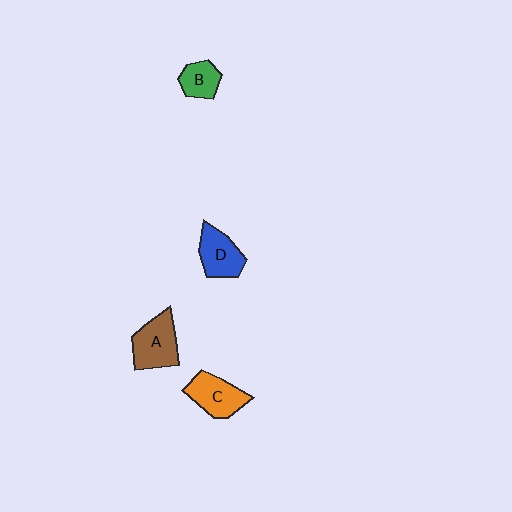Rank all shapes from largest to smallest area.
From largest to smallest: A (brown), C (orange), D (blue), B (green).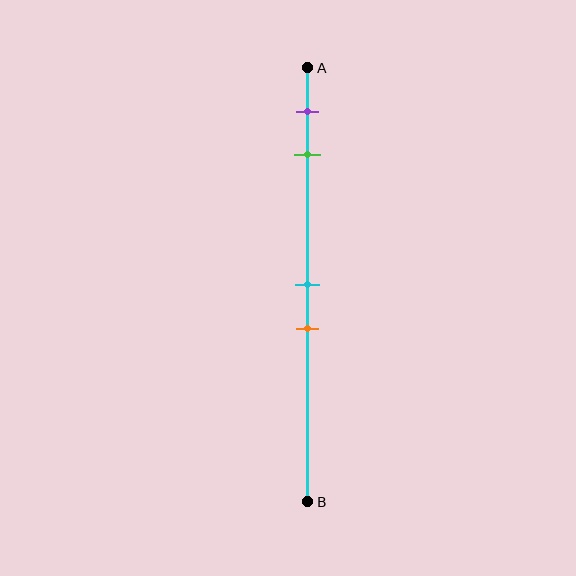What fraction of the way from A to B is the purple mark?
The purple mark is approximately 10% (0.1) of the way from A to B.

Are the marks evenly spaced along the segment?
No, the marks are not evenly spaced.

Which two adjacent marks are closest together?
The cyan and orange marks are the closest adjacent pair.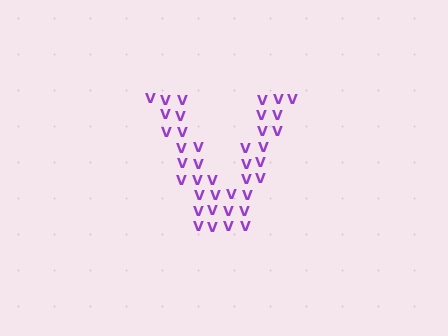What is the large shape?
The large shape is the letter V.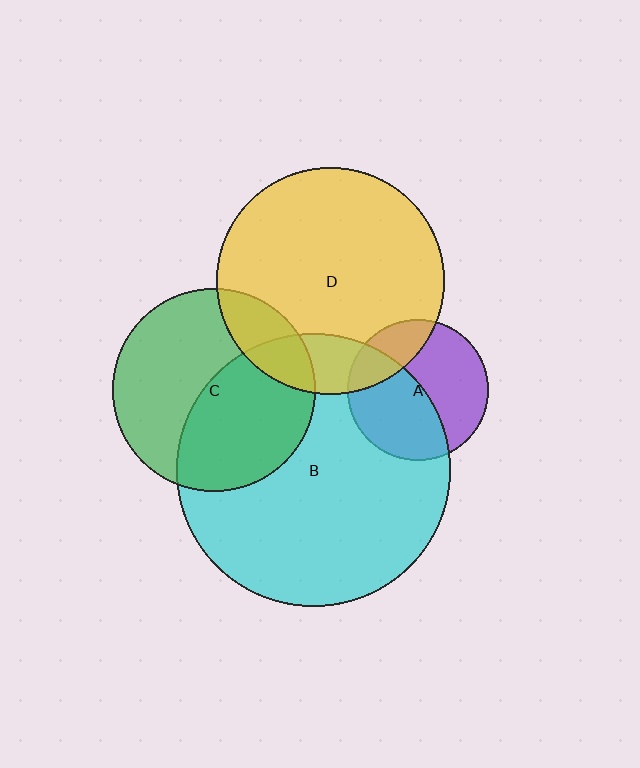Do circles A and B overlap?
Yes.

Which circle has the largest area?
Circle B (cyan).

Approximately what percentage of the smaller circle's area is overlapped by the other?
Approximately 50%.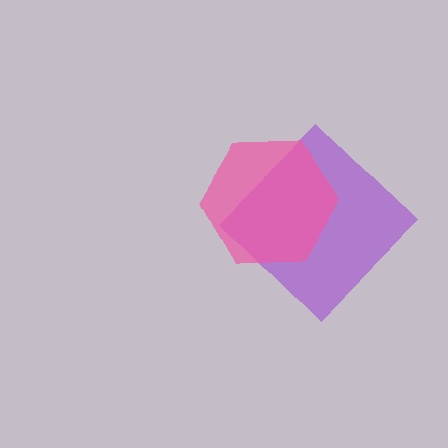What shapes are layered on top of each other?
The layered shapes are: a purple diamond, a pink hexagon.